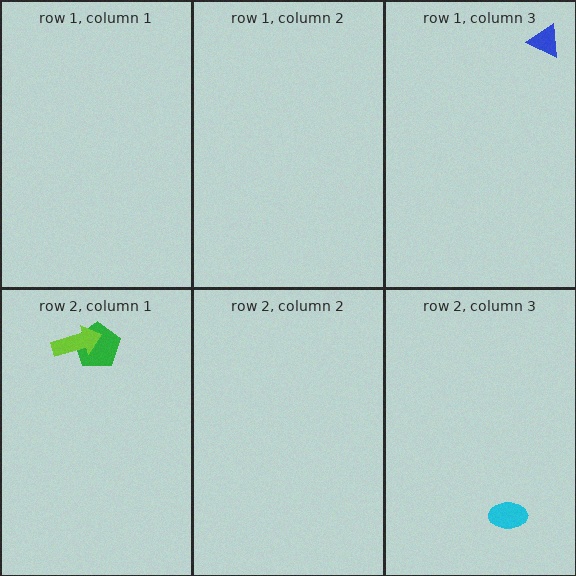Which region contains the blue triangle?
The row 1, column 3 region.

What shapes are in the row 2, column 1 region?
The green pentagon, the lime arrow.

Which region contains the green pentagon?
The row 2, column 1 region.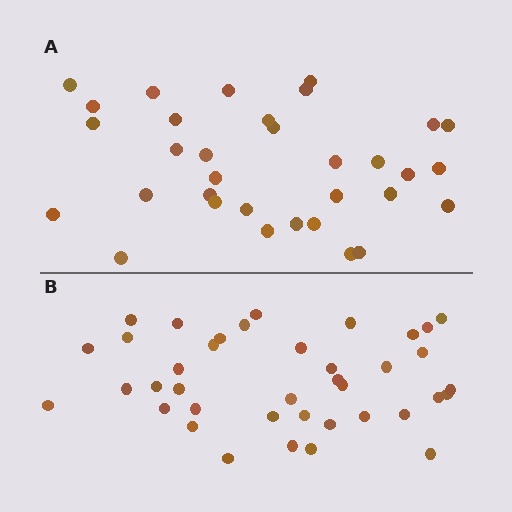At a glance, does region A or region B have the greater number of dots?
Region B (the bottom region) has more dots.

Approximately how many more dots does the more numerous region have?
Region B has about 6 more dots than region A.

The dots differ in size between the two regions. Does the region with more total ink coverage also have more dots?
No. Region A has more total ink coverage because its dots are larger, but region B actually contains more individual dots. Total area can be misleading — the number of items is what matters here.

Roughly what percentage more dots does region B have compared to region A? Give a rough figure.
About 20% more.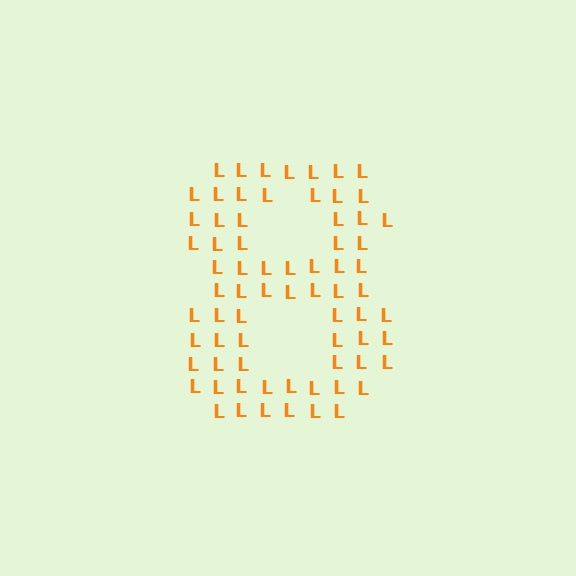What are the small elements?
The small elements are letter L's.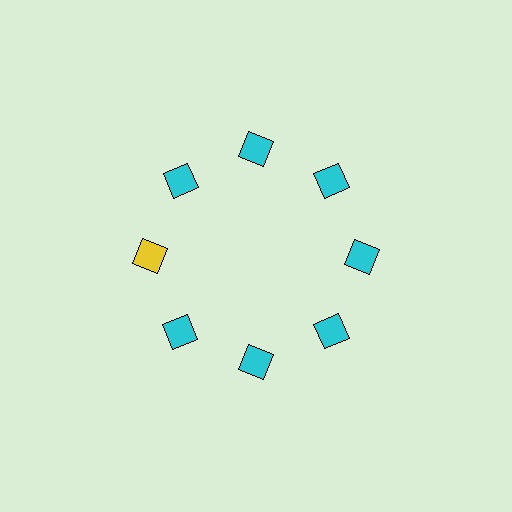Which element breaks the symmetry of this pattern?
The yellow diamond at roughly the 9 o'clock position breaks the symmetry. All other shapes are cyan diamonds.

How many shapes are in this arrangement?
There are 8 shapes arranged in a ring pattern.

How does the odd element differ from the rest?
It has a different color: yellow instead of cyan.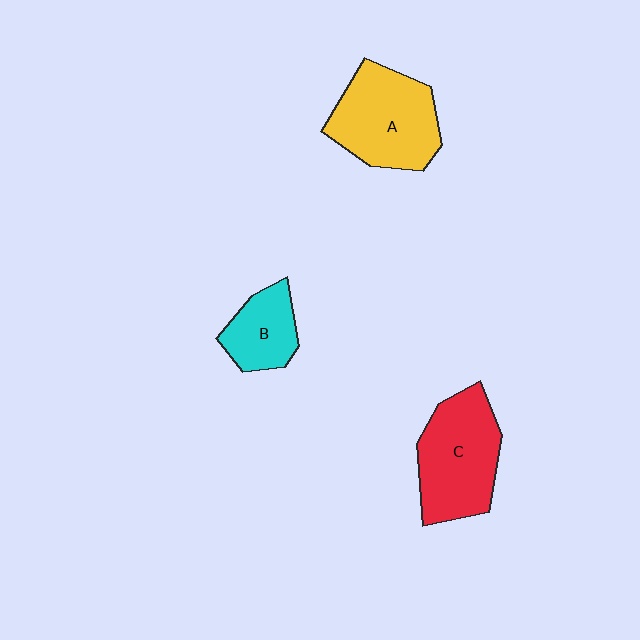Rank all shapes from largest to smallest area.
From largest to smallest: A (yellow), C (red), B (cyan).